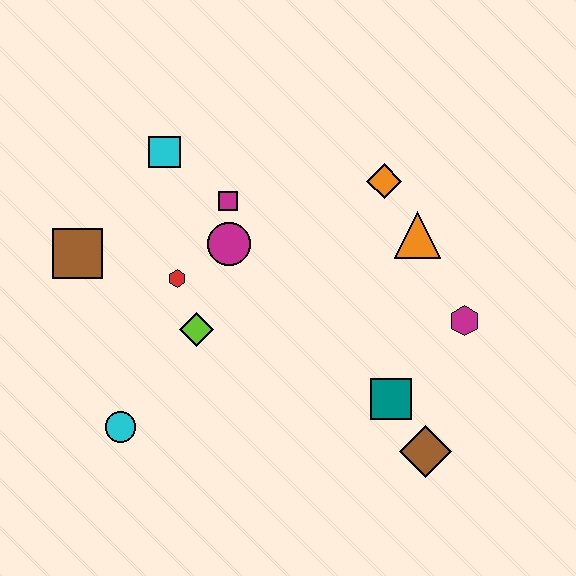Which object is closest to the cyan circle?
The lime diamond is closest to the cyan circle.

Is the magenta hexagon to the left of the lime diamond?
No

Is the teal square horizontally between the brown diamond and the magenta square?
Yes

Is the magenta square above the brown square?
Yes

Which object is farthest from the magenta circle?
The brown diamond is farthest from the magenta circle.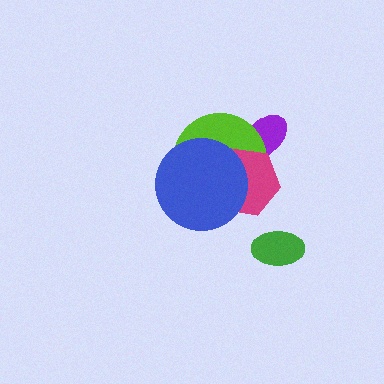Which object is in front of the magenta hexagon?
The blue circle is in front of the magenta hexagon.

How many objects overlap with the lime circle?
3 objects overlap with the lime circle.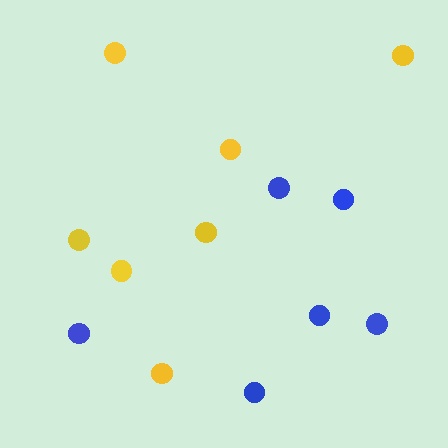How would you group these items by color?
There are 2 groups: one group of blue circles (6) and one group of yellow circles (7).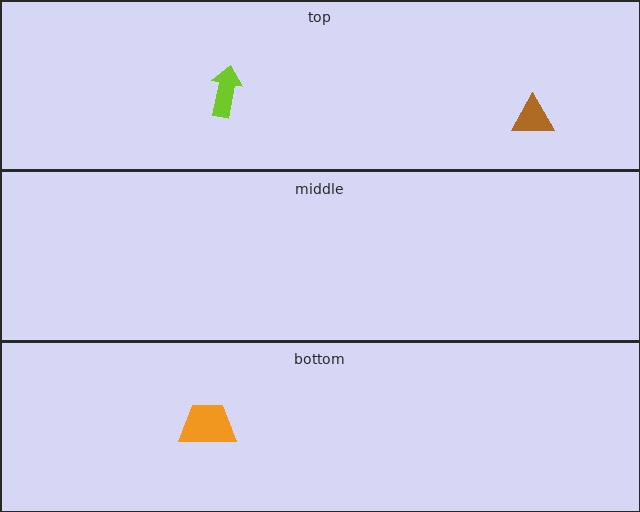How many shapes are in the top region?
2.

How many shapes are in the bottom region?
1.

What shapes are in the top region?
The brown triangle, the lime arrow.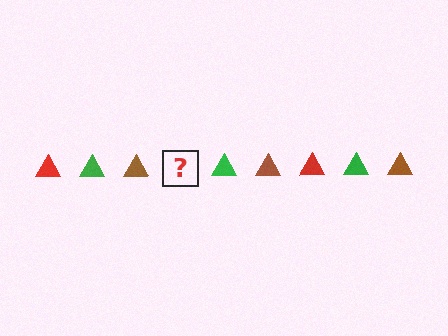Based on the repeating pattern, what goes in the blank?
The blank should be a red triangle.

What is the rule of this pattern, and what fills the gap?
The rule is that the pattern cycles through red, green, brown triangles. The gap should be filled with a red triangle.